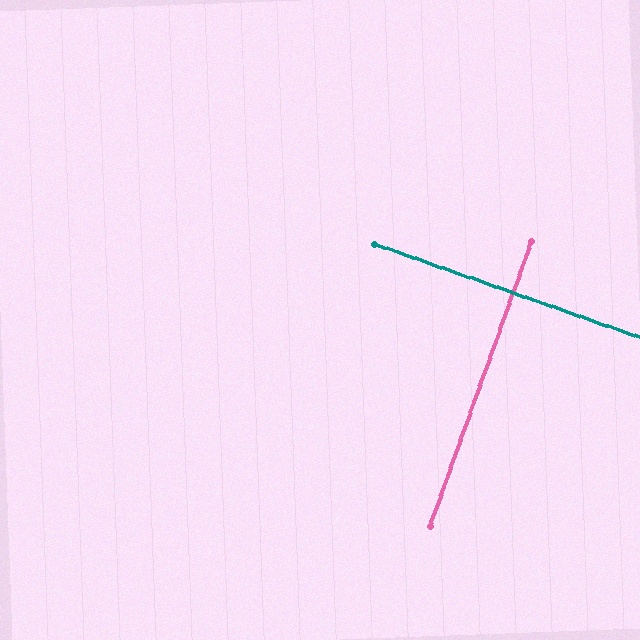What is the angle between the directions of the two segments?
Approximately 90 degrees.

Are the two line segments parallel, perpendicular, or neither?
Perpendicular — they meet at approximately 90°.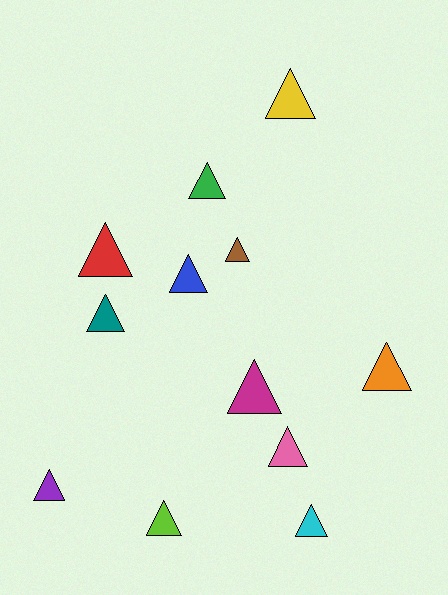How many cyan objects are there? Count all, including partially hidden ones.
There is 1 cyan object.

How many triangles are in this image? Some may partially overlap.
There are 12 triangles.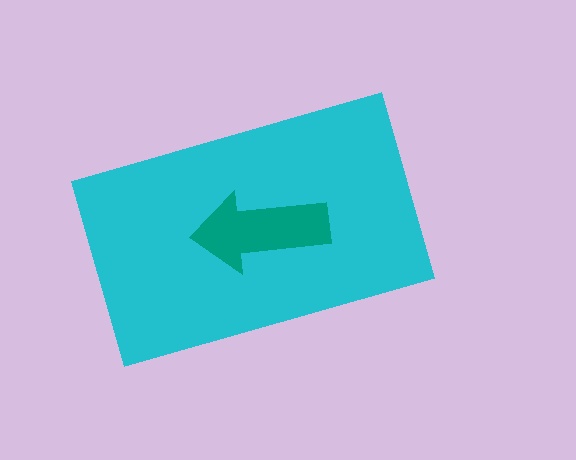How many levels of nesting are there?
2.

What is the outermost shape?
The cyan rectangle.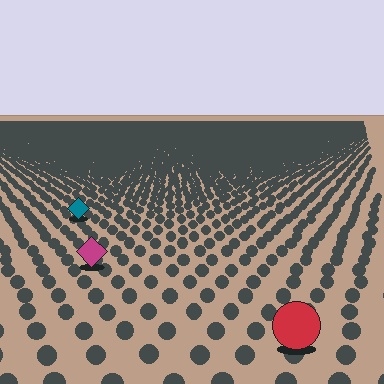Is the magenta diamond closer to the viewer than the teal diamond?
Yes. The magenta diamond is closer — you can tell from the texture gradient: the ground texture is coarser near it.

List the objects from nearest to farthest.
From nearest to farthest: the red circle, the magenta diamond, the teal diamond.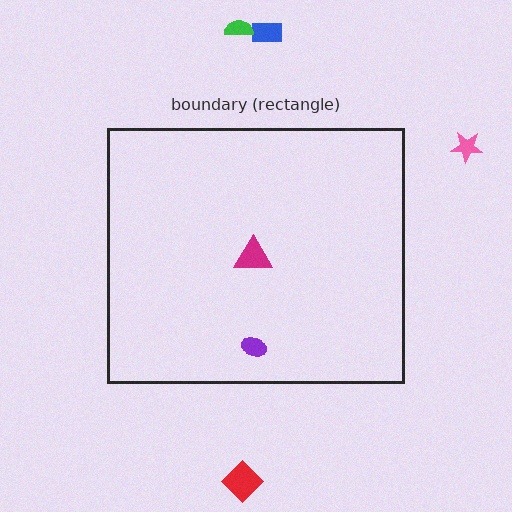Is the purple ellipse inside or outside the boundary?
Inside.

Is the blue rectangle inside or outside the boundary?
Outside.